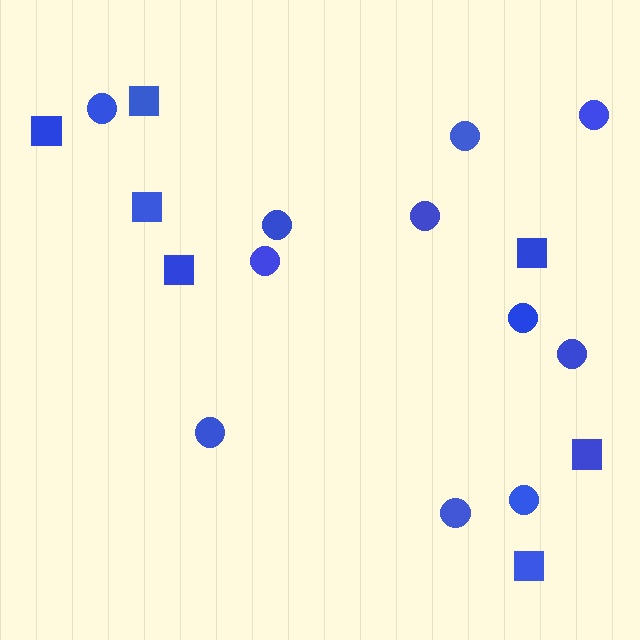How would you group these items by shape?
There are 2 groups: one group of squares (7) and one group of circles (11).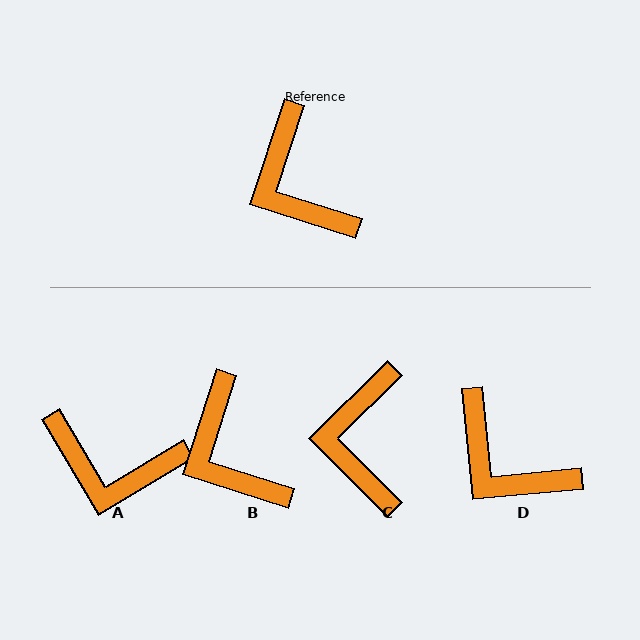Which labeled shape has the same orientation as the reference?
B.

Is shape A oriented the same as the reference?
No, it is off by about 49 degrees.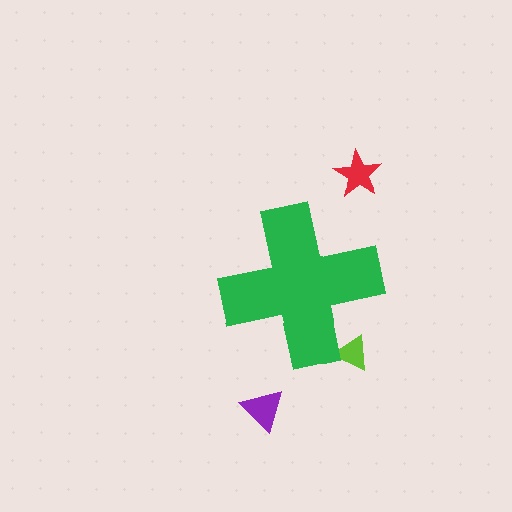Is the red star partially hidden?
No, the red star is fully visible.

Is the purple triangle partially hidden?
No, the purple triangle is fully visible.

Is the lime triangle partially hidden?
Yes, the lime triangle is partially hidden behind the green cross.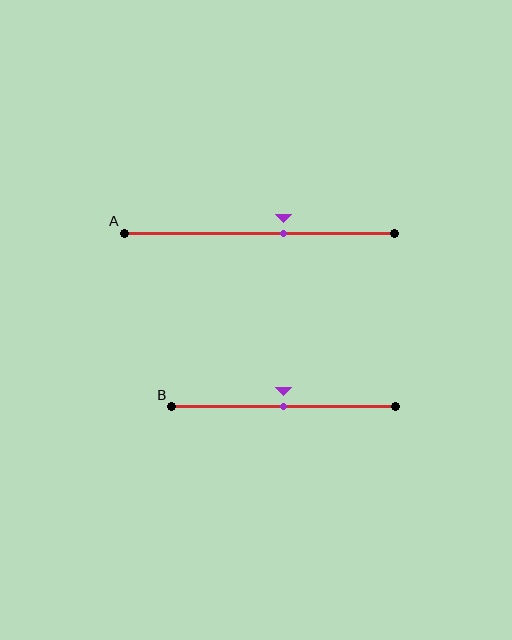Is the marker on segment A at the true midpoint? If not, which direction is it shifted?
No, the marker on segment A is shifted to the right by about 9% of the segment length.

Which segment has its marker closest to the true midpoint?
Segment B has its marker closest to the true midpoint.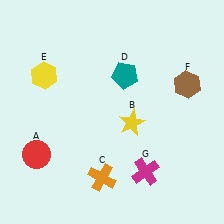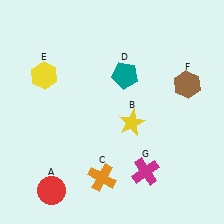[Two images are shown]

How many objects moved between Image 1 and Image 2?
1 object moved between the two images.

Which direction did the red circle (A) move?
The red circle (A) moved down.